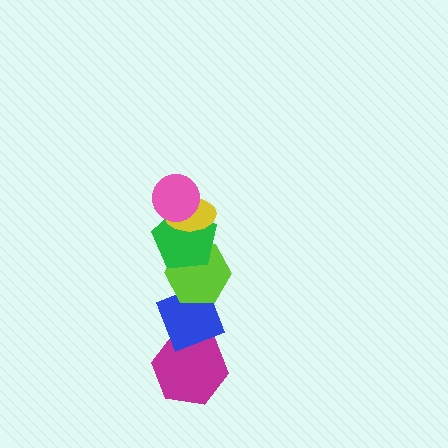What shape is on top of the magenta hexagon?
The blue diamond is on top of the magenta hexagon.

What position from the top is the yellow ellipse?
The yellow ellipse is 2nd from the top.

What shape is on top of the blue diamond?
The lime hexagon is on top of the blue diamond.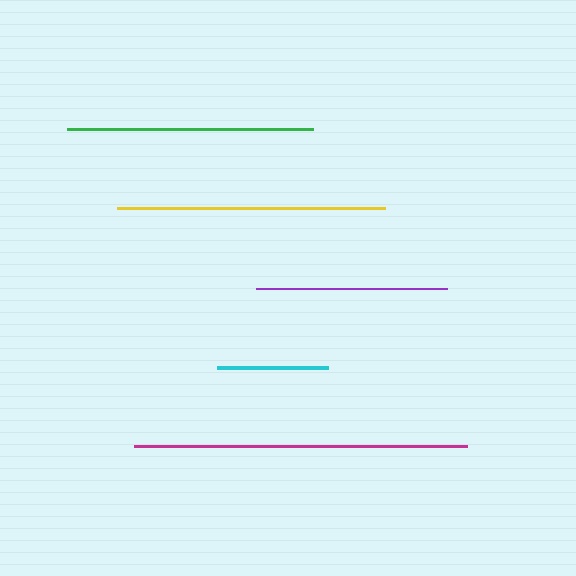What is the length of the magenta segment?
The magenta segment is approximately 333 pixels long.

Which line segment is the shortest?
The cyan line is the shortest at approximately 111 pixels.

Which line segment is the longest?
The magenta line is the longest at approximately 333 pixels.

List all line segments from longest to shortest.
From longest to shortest: magenta, yellow, green, purple, cyan.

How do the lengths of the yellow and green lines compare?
The yellow and green lines are approximately the same length.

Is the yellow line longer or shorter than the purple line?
The yellow line is longer than the purple line.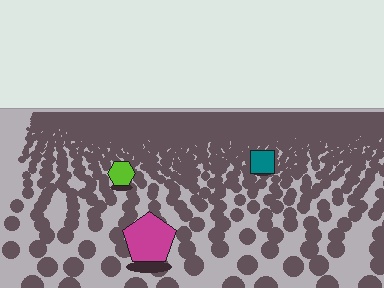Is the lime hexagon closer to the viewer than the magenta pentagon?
No. The magenta pentagon is closer — you can tell from the texture gradient: the ground texture is coarser near it.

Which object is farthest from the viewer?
The teal square is farthest from the viewer. It appears smaller and the ground texture around it is denser.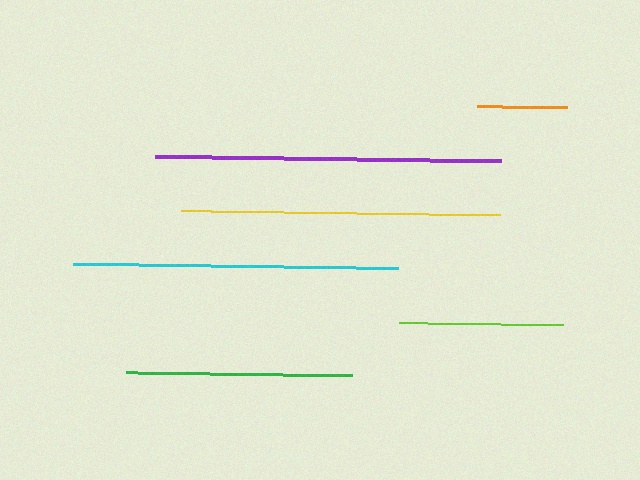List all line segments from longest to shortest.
From longest to shortest: purple, cyan, yellow, green, lime, orange.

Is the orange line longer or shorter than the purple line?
The purple line is longer than the orange line.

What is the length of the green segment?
The green segment is approximately 225 pixels long.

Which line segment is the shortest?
The orange line is the shortest at approximately 90 pixels.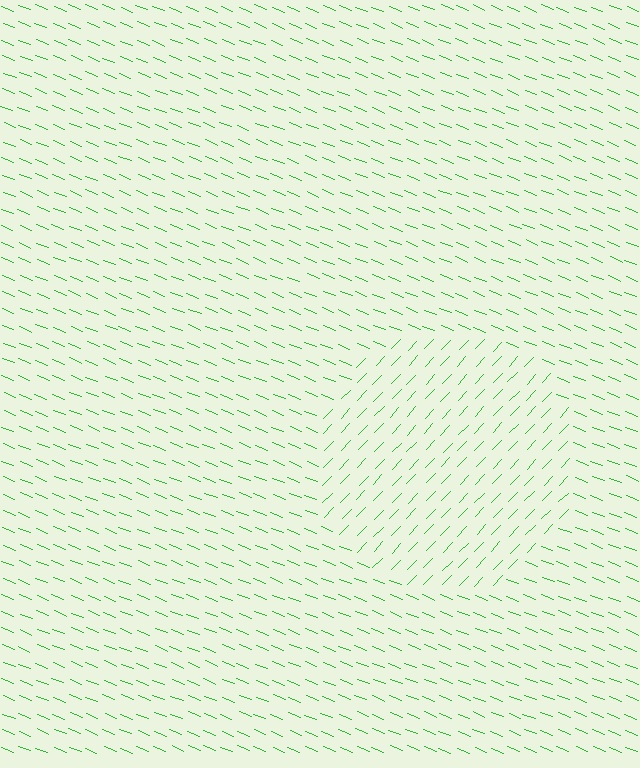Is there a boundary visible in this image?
Yes, there is a texture boundary formed by a change in line orientation.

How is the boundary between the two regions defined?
The boundary is defined purely by a change in line orientation (approximately 68 degrees difference). All lines are the same color and thickness.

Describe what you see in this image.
The image is filled with small green line segments. A circle region in the image has lines oriented differently from the surrounding lines, creating a visible texture boundary.